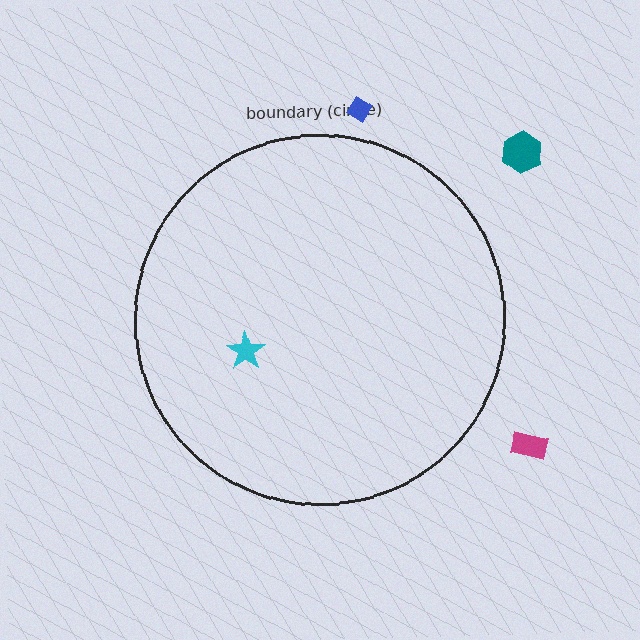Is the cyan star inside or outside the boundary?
Inside.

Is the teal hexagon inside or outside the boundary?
Outside.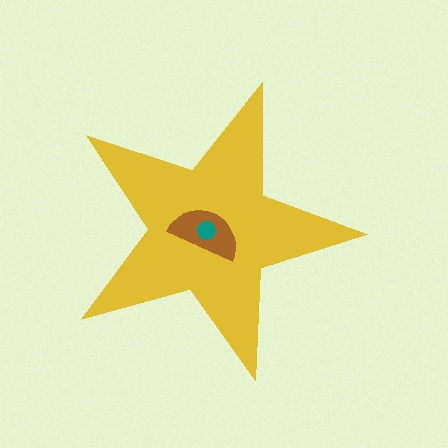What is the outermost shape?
The yellow star.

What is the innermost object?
The teal circle.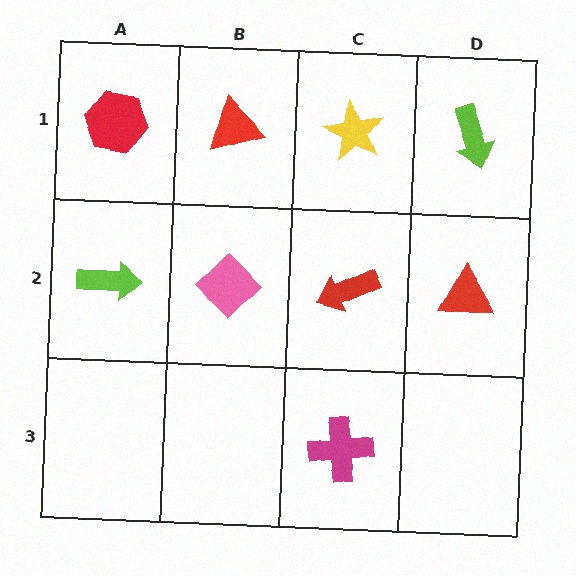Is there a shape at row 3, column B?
No, that cell is empty.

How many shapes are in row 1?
4 shapes.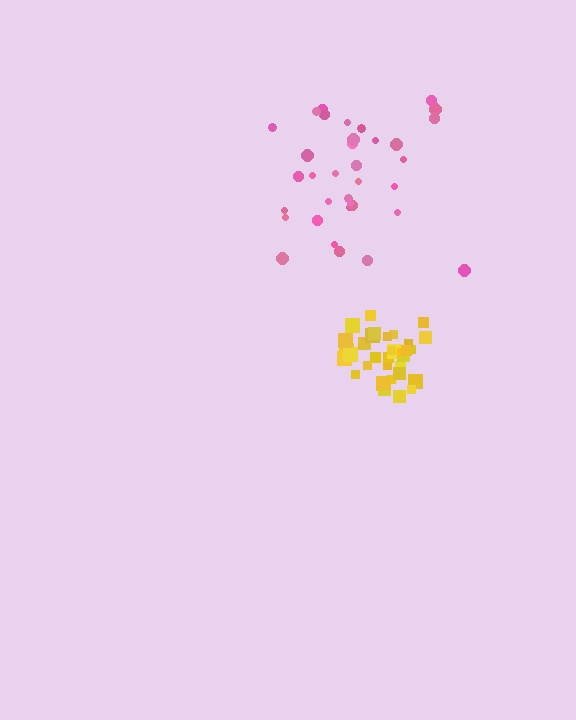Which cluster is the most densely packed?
Yellow.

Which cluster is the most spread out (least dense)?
Pink.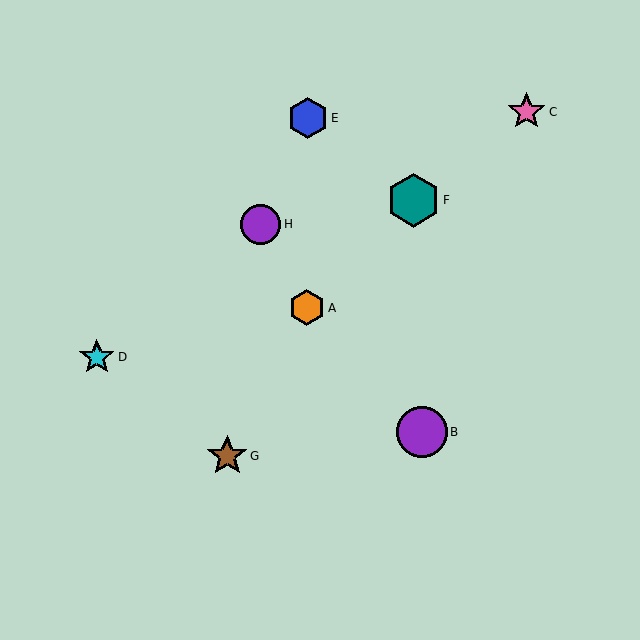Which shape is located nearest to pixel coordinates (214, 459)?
The brown star (labeled G) at (227, 456) is nearest to that location.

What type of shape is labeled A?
Shape A is an orange hexagon.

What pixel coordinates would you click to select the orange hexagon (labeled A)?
Click at (307, 308) to select the orange hexagon A.